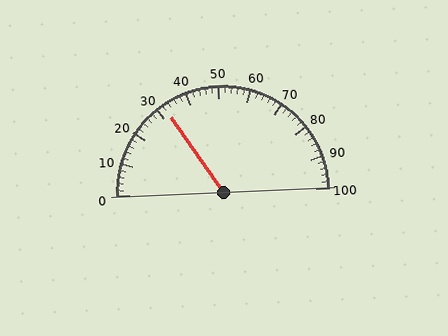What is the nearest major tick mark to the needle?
The nearest major tick mark is 30.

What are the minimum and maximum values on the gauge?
The gauge ranges from 0 to 100.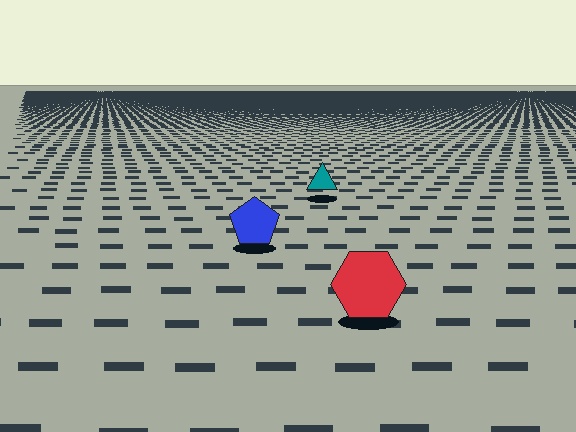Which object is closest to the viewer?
The red hexagon is closest. The texture marks near it are larger and more spread out.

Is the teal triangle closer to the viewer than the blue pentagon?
No. The blue pentagon is closer — you can tell from the texture gradient: the ground texture is coarser near it.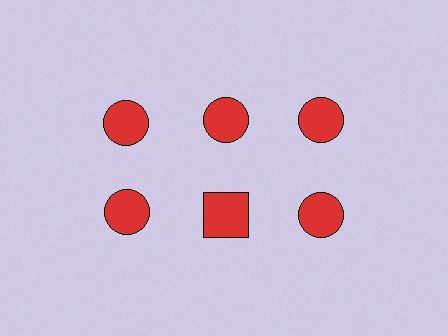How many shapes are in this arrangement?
There are 6 shapes arranged in a grid pattern.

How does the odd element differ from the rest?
It has a different shape: square instead of circle.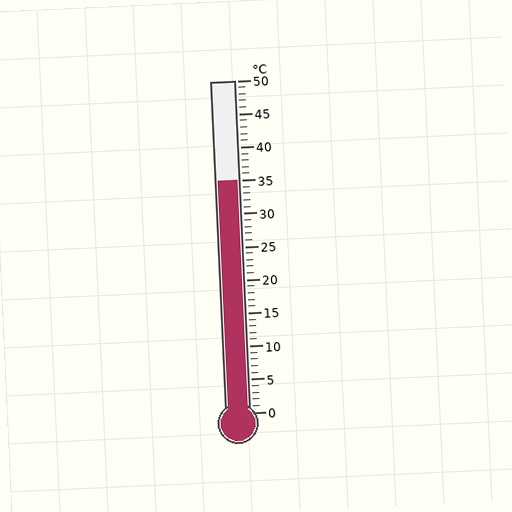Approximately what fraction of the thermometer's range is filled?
The thermometer is filled to approximately 70% of its range.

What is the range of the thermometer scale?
The thermometer scale ranges from 0°C to 50°C.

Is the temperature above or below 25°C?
The temperature is above 25°C.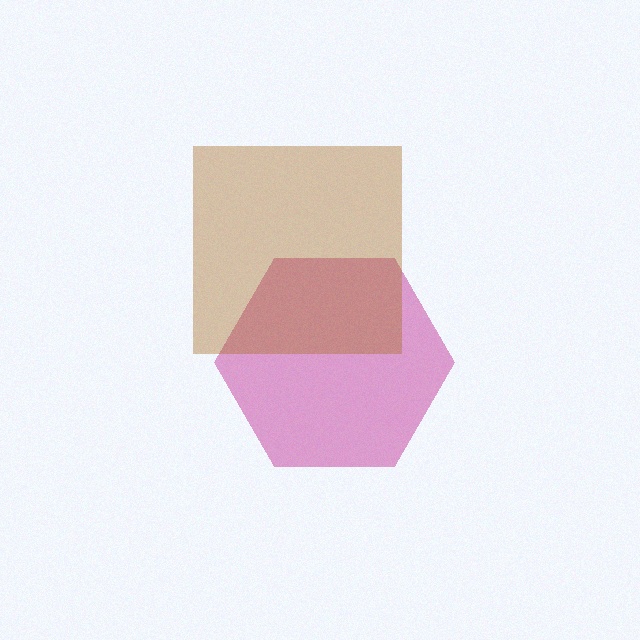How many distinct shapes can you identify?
There are 2 distinct shapes: a magenta hexagon, a brown square.